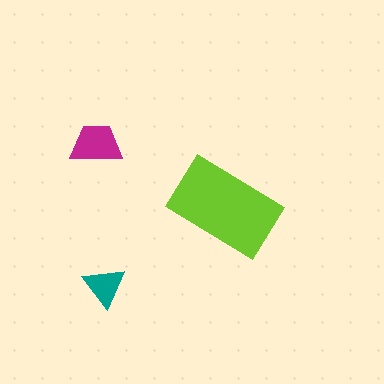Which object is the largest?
The lime rectangle.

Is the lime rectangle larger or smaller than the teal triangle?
Larger.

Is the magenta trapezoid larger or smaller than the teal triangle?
Larger.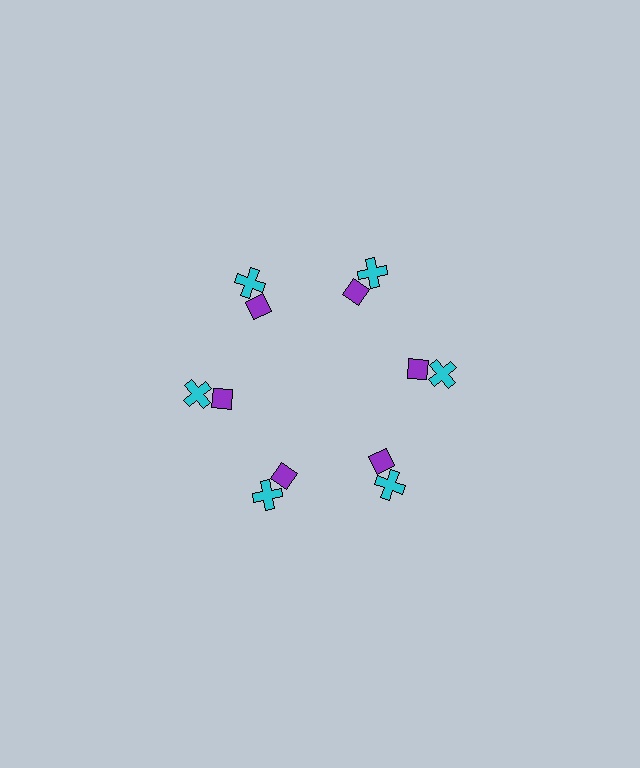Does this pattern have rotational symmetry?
Yes, this pattern has 6-fold rotational symmetry. It looks the same after rotating 60 degrees around the center.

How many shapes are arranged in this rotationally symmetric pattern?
There are 12 shapes, arranged in 6 groups of 2.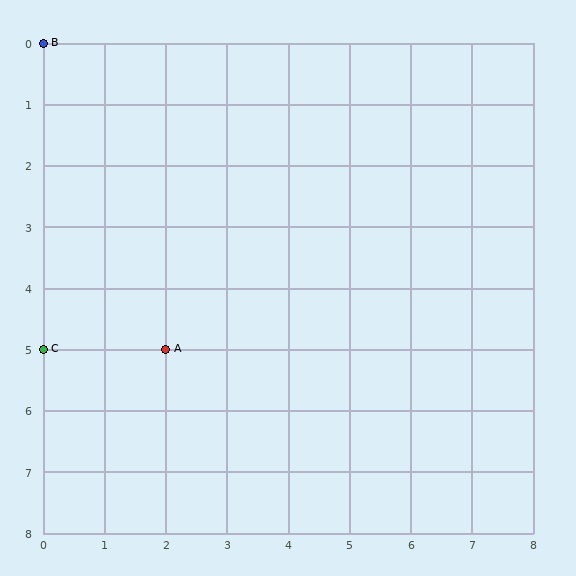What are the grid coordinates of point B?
Point B is at grid coordinates (0, 0).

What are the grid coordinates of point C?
Point C is at grid coordinates (0, 5).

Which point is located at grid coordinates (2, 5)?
Point A is at (2, 5).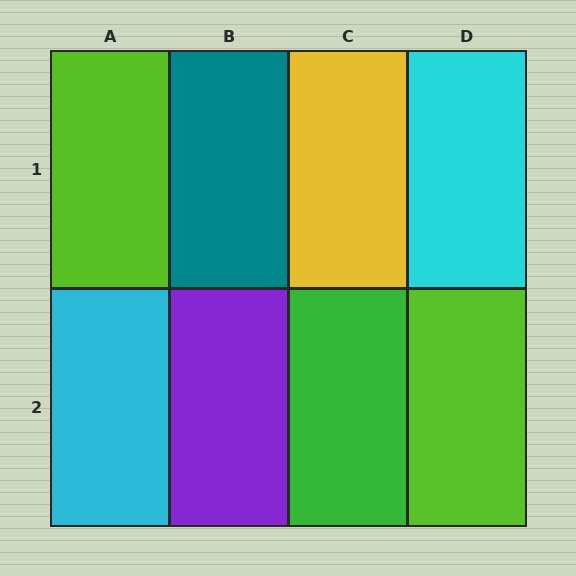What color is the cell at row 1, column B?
Teal.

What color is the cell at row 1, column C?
Yellow.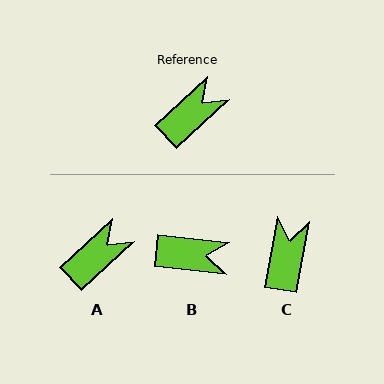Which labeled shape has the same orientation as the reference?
A.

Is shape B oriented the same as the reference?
No, it is off by about 49 degrees.